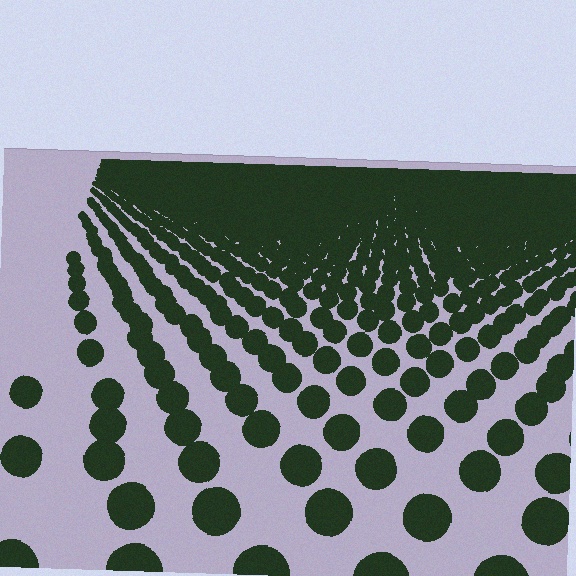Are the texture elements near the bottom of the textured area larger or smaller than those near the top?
Larger. Near the bottom, elements are closer to the viewer and appear at a bigger on-screen size.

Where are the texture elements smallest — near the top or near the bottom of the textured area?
Near the top.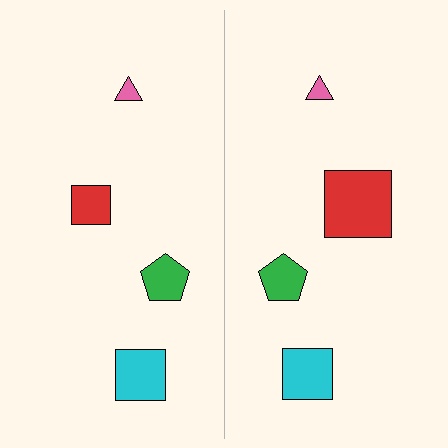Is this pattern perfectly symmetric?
No, the pattern is not perfectly symmetric. The red square on the right side has a different size than its mirror counterpart.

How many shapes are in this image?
There are 8 shapes in this image.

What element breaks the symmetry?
The red square on the right side has a different size than its mirror counterpart.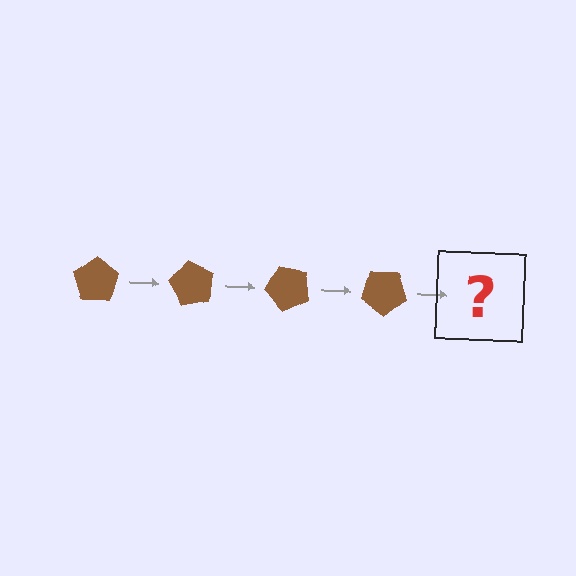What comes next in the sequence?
The next element should be a brown pentagon rotated 240 degrees.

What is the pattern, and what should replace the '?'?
The pattern is that the pentagon rotates 60 degrees each step. The '?' should be a brown pentagon rotated 240 degrees.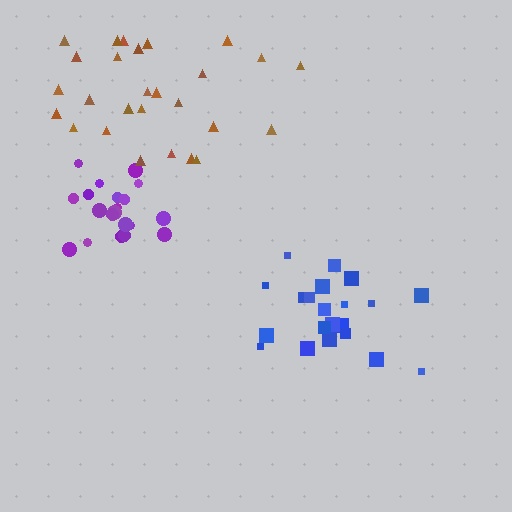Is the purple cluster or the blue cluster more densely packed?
Purple.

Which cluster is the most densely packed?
Purple.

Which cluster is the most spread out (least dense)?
Brown.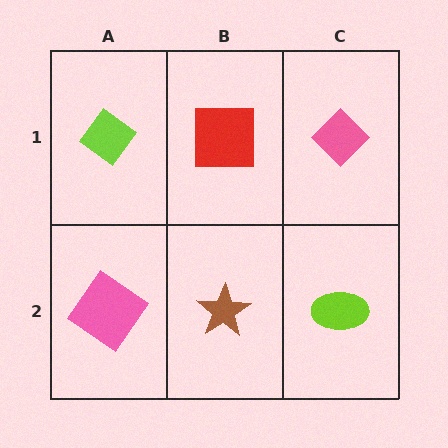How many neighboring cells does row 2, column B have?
3.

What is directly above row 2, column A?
A lime diamond.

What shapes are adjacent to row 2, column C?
A pink diamond (row 1, column C), a brown star (row 2, column B).